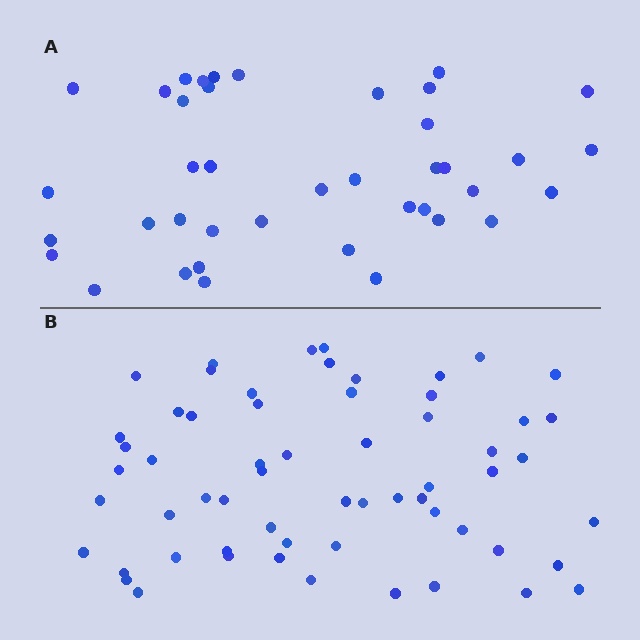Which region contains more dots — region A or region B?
Region B (the bottom region) has more dots.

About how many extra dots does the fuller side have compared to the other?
Region B has approximately 20 more dots than region A.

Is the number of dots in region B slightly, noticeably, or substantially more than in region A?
Region B has substantially more. The ratio is roughly 1.5 to 1.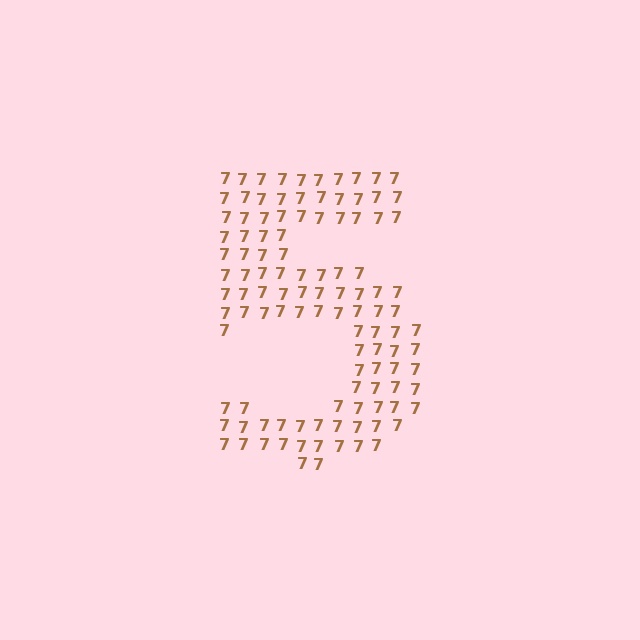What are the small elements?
The small elements are digit 7's.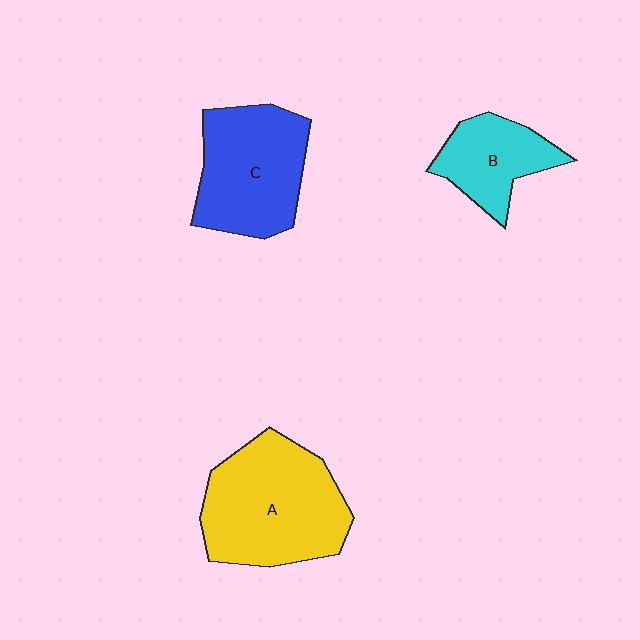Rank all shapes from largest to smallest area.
From largest to smallest: A (yellow), C (blue), B (cyan).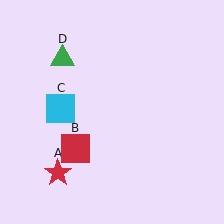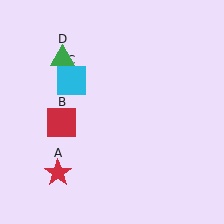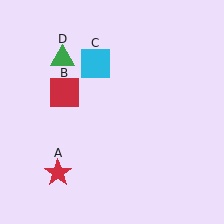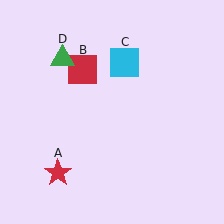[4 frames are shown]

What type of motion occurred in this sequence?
The red square (object B), cyan square (object C) rotated clockwise around the center of the scene.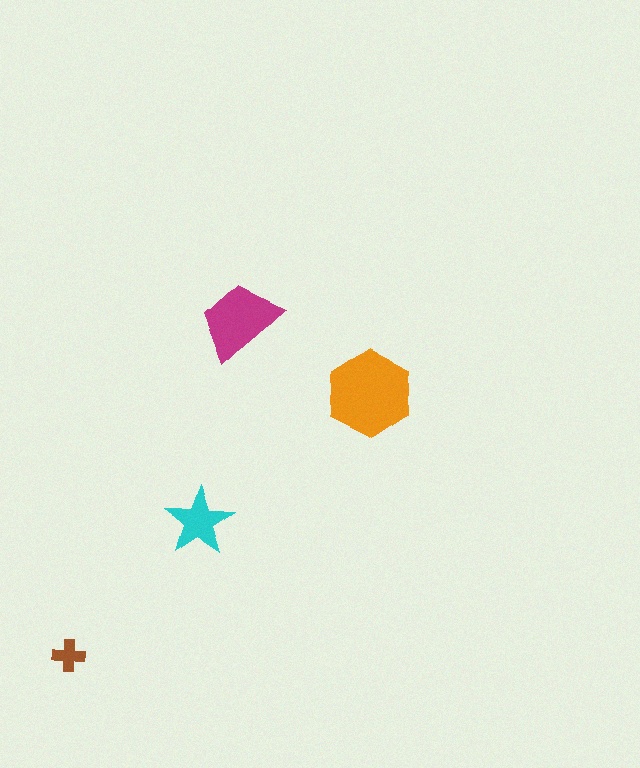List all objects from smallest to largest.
The brown cross, the cyan star, the magenta trapezoid, the orange hexagon.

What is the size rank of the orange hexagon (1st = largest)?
1st.